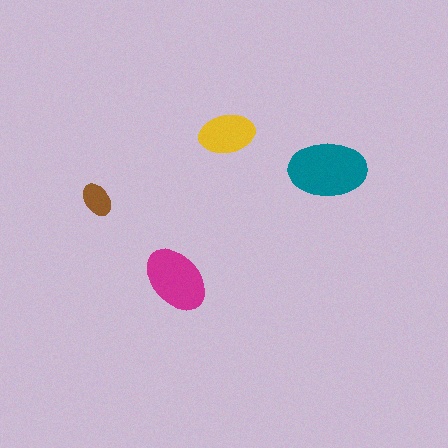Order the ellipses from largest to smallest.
the teal one, the magenta one, the yellow one, the brown one.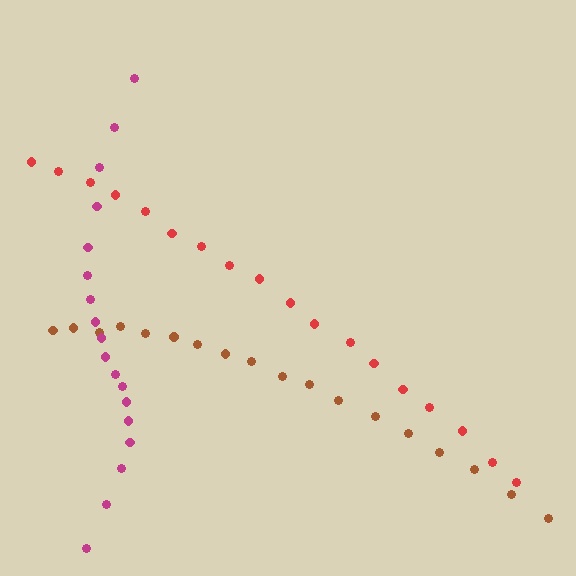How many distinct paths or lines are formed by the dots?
There are 3 distinct paths.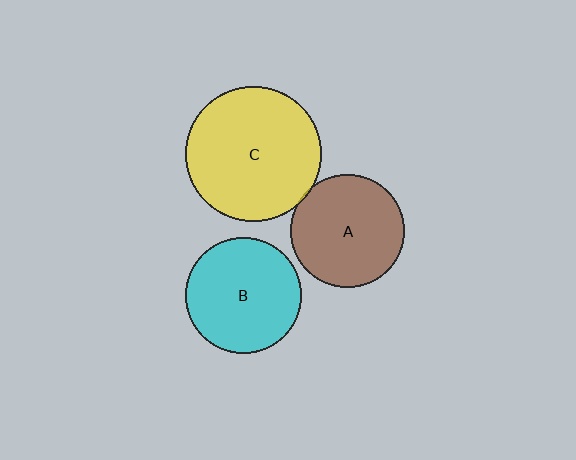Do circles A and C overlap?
Yes.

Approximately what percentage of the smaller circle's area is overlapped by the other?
Approximately 5%.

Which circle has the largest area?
Circle C (yellow).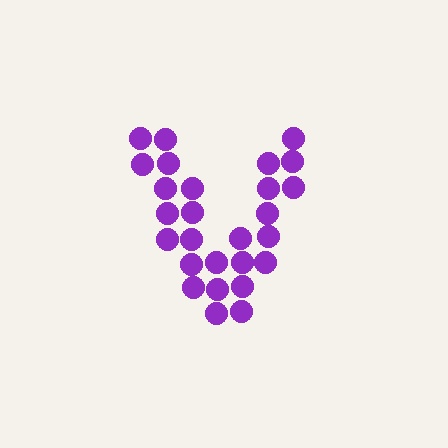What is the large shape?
The large shape is the letter V.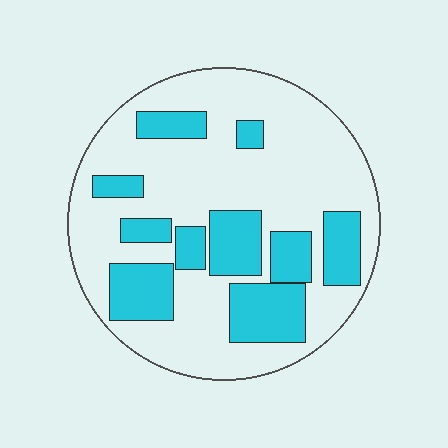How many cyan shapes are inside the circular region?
10.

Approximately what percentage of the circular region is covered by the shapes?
Approximately 30%.